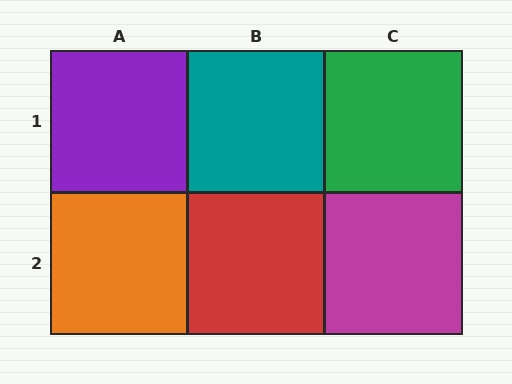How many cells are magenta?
1 cell is magenta.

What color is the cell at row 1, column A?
Purple.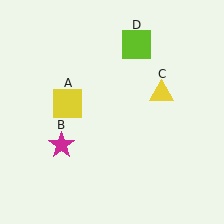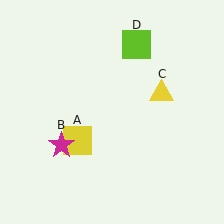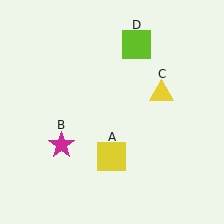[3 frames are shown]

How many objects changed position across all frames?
1 object changed position: yellow square (object A).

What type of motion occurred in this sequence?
The yellow square (object A) rotated counterclockwise around the center of the scene.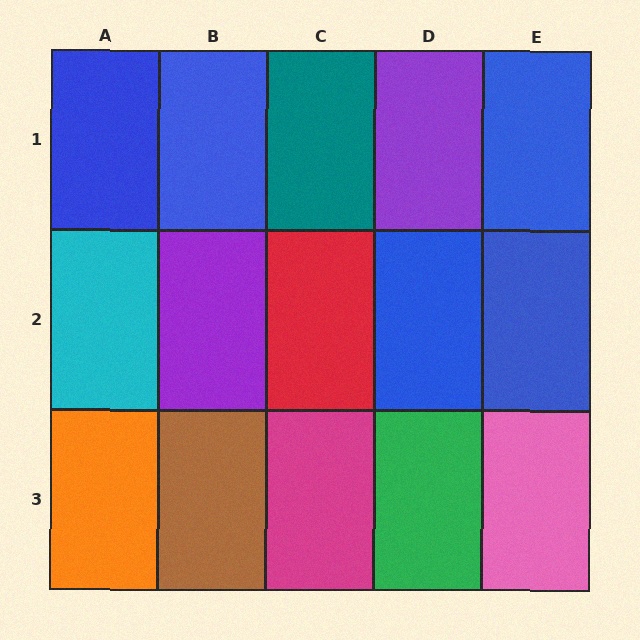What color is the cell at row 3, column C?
Magenta.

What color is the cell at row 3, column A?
Orange.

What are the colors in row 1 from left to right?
Blue, blue, teal, purple, blue.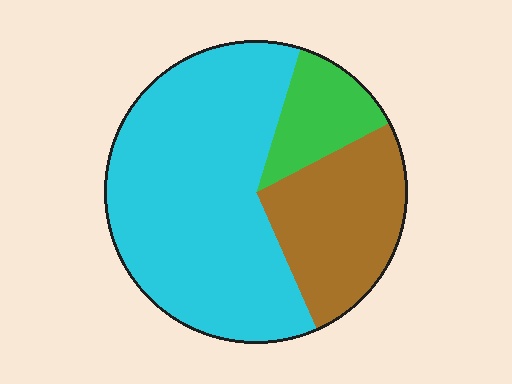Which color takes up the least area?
Green, at roughly 15%.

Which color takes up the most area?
Cyan, at roughly 60%.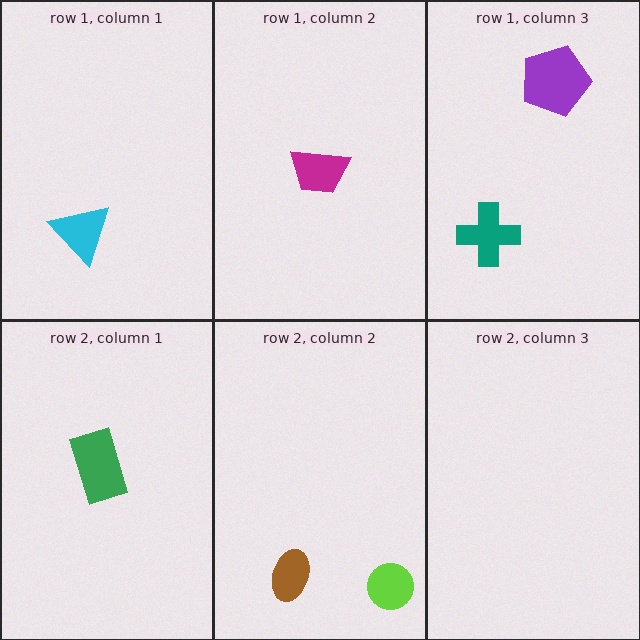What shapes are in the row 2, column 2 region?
The lime circle, the brown ellipse.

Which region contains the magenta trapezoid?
The row 1, column 2 region.